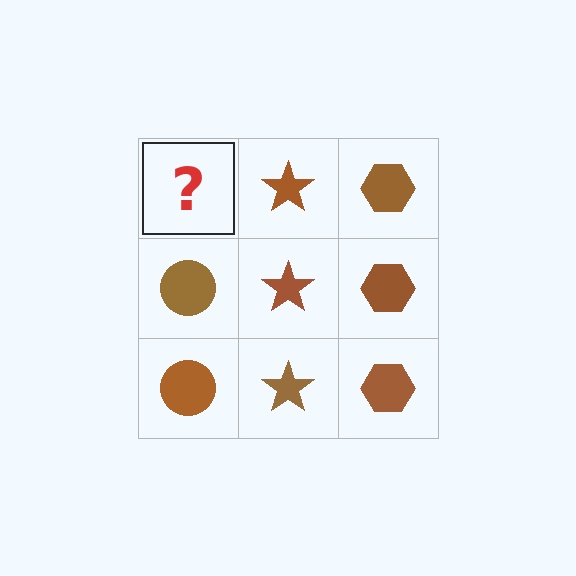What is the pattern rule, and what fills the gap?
The rule is that each column has a consistent shape. The gap should be filled with a brown circle.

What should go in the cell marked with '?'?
The missing cell should contain a brown circle.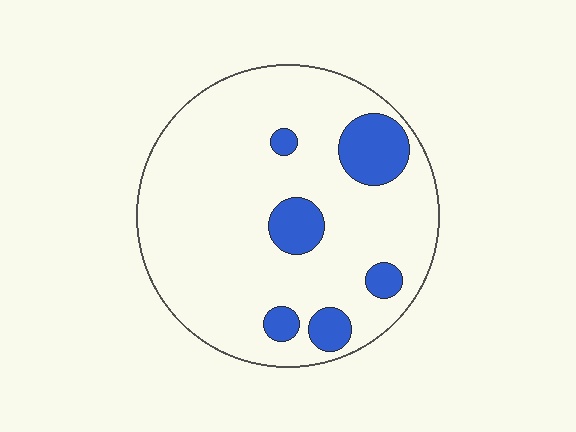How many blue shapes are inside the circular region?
6.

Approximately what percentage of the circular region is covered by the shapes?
Approximately 15%.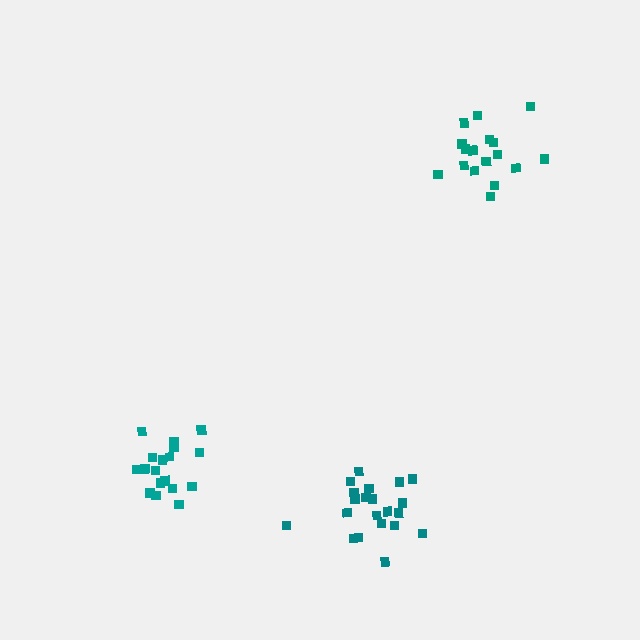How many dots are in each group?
Group 1: 18 dots, Group 2: 21 dots, Group 3: 19 dots (58 total).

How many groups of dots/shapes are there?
There are 3 groups.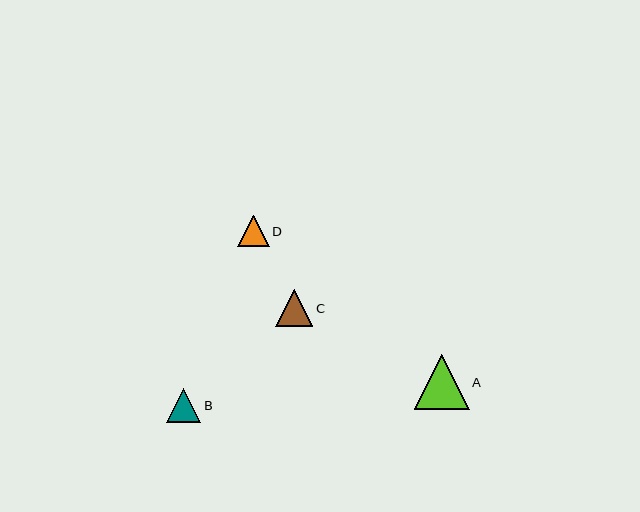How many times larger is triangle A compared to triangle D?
Triangle A is approximately 1.7 times the size of triangle D.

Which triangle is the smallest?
Triangle D is the smallest with a size of approximately 32 pixels.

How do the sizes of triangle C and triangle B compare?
Triangle C and triangle B are approximately the same size.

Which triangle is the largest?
Triangle A is the largest with a size of approximately 55 pixels.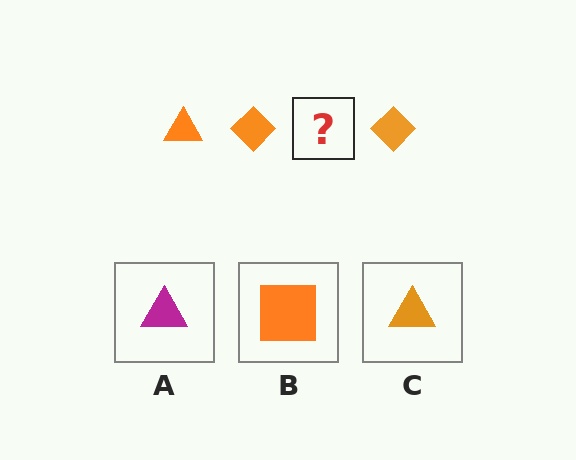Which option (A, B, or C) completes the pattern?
C.